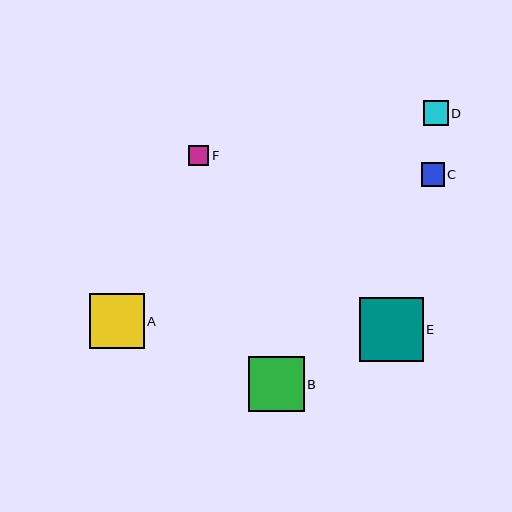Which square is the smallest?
Square F is the smallest with a size of approximately 20 pixels.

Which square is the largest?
Square E is the largest with a size of approximately 64 pixels.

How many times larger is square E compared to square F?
Square E is approximately 3.2 times the size of square F.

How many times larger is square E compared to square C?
Square E is approximately 2.7 times the size of square C.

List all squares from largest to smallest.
From largest to smallest: E, B, A, D, C, F.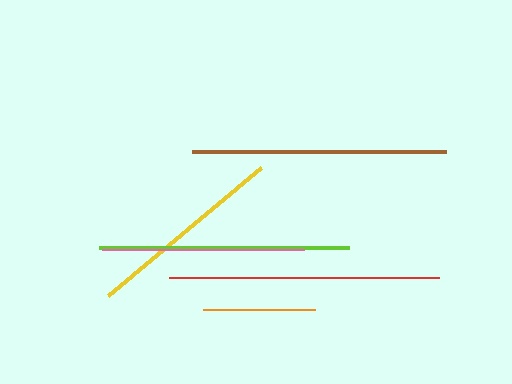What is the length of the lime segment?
The lime segment is approximately 251 pixels long.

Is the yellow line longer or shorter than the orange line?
The yellow line is longer than the orange line.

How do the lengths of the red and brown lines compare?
The red and brown lines are approximately the same length.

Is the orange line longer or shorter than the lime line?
The lime line is longer than the orange line.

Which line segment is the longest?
The red line is the longest at approximately 270 pixels.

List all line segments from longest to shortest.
From longest to shortest: red, brown, lime, pink, yellow, orange.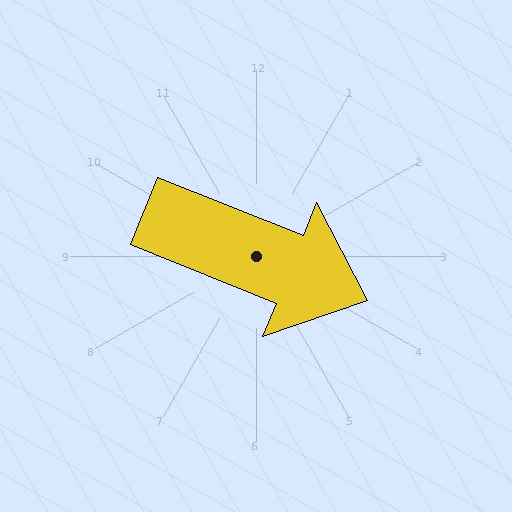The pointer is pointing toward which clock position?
Roughly 4 o'clock.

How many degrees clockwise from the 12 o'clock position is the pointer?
Approximately 112 degrees.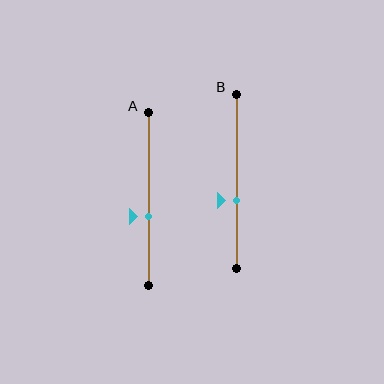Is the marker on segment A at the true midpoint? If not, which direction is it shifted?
No, the marker on segment A is shifted downward by about 10% of the segment length.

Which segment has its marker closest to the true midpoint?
Segment A has its marker closest to the true midpoint.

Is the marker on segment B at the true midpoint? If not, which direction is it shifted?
No, the marker on segment B is shifted downward by about 11% of the segment length.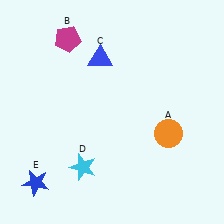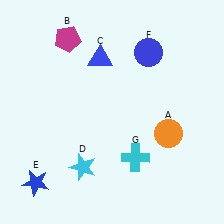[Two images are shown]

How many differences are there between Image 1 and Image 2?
There are 2 differences between the two images.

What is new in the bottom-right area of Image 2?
A cyan cross (G) was added in the bottom-right area of Image 2.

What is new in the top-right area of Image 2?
A blue circle (F) was added in the top-right area of Image 2.